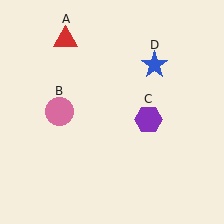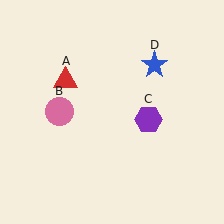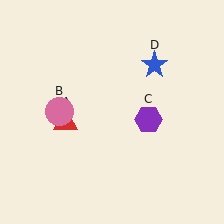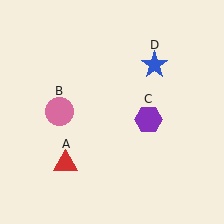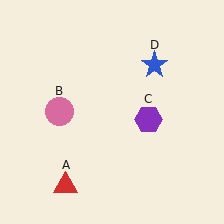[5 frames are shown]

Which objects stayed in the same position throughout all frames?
Pink circle (object B) and purple hexagon (object C) and blue star (object D) remained stationary.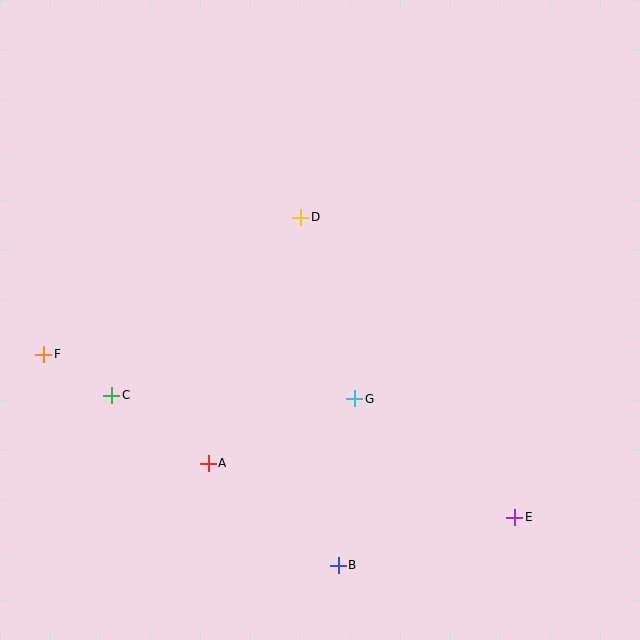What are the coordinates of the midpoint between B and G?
The midpoint between B and G is at (347, 482).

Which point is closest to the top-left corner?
Point F is closest to the top-left corner.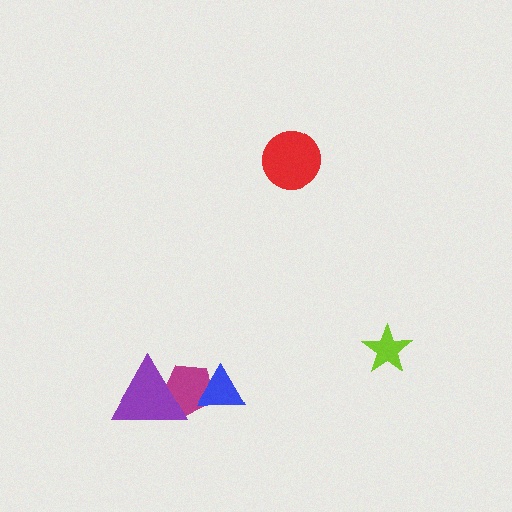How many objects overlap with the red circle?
0 objects overlap with the red circle.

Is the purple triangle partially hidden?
No, no other shape covers it.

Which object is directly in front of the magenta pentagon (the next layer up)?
The blue triangle is directly in front of the magenta pentagon.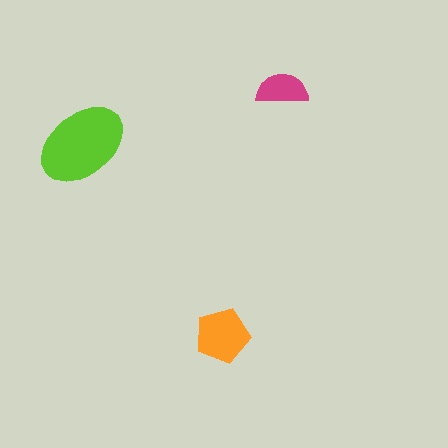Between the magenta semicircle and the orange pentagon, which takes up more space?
The orange pentagon.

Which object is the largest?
The lime ellipse.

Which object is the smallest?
The magenta semicircle.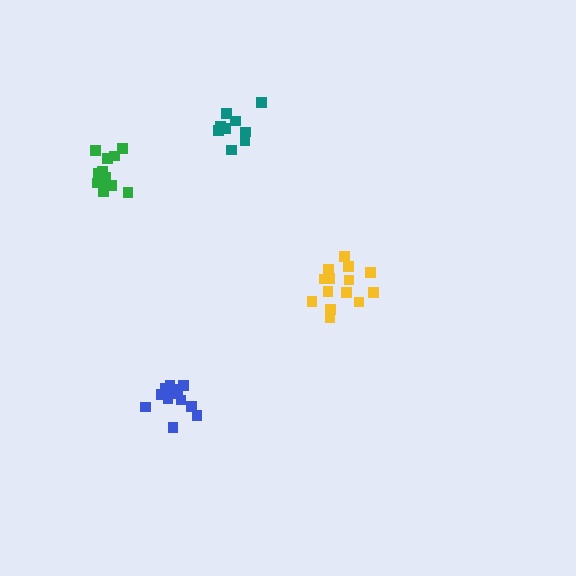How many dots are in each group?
Group 1: 9 dots, Group 2: 12 dots, Group 3: 12 dots, Group 4: 14 dots (47 total).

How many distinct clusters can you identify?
There are 4 distinct clusters.